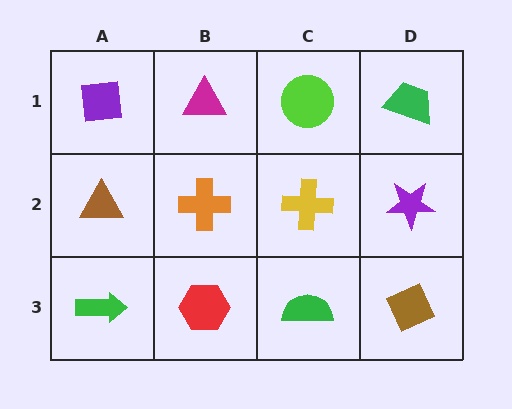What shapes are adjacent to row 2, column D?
A green trapezoid (row 1, column D), a brown diamond (row 3, column D), a yellow cross (row 2, column C).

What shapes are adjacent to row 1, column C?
A yellow cross (row 2, column C), a magenta triangle (row 1, column B), a green trapezoid (row 1, column D).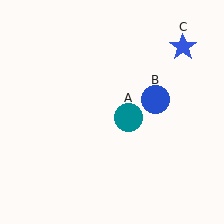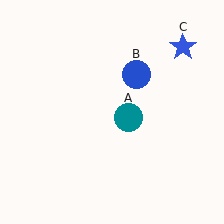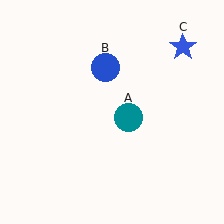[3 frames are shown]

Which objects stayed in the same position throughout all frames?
Teal circle (object A) and blue star (object C) remained stationary.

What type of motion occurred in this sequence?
The blue circle (object B) rotated counterclockwise around the center of the scene.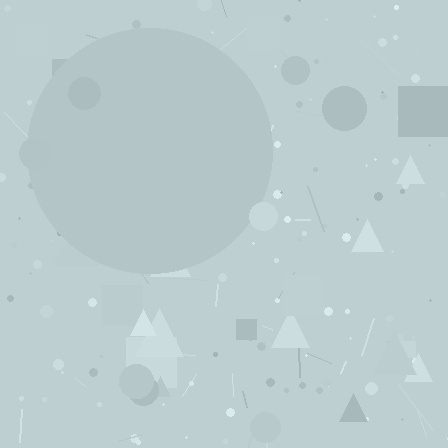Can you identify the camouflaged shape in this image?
The camouflaged shape is a circle.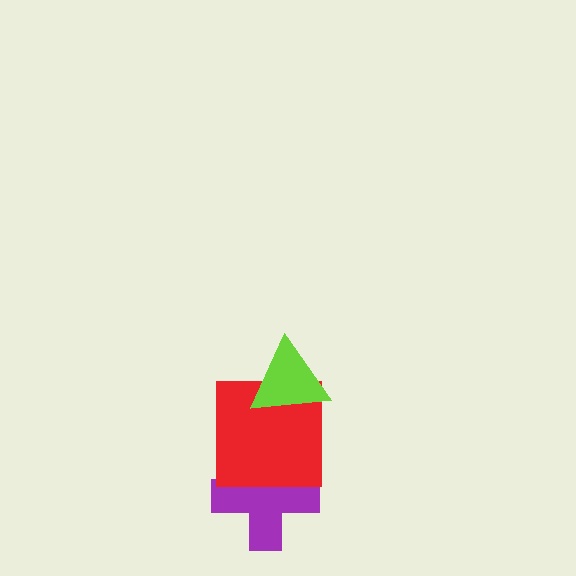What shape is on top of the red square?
The lime triangle is on top of the red square.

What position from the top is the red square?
The red square is 2nd from the top.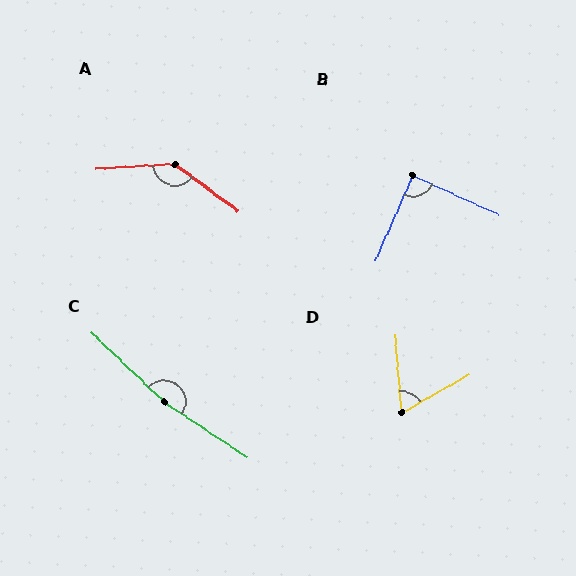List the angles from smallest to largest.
D (65°), B (89°), A (140°), C (170°).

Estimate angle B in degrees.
Approximately 89 degrees.